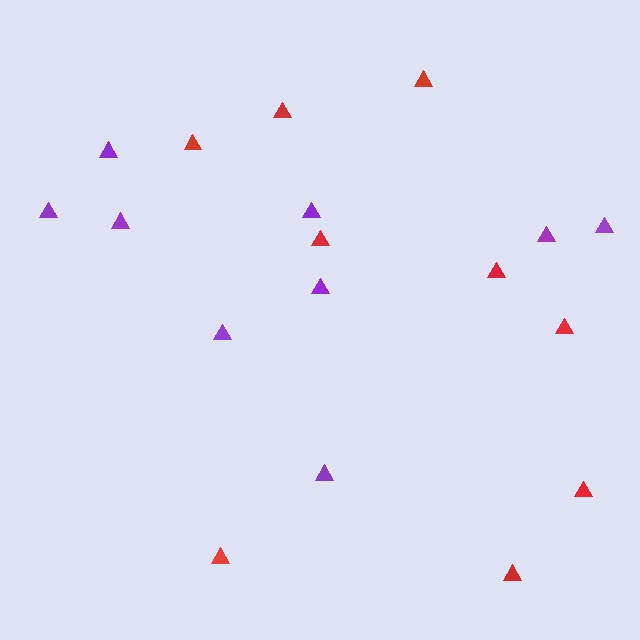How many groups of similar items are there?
There are 2 groups: one group of red triangles (9) and one group of purple triangles (9).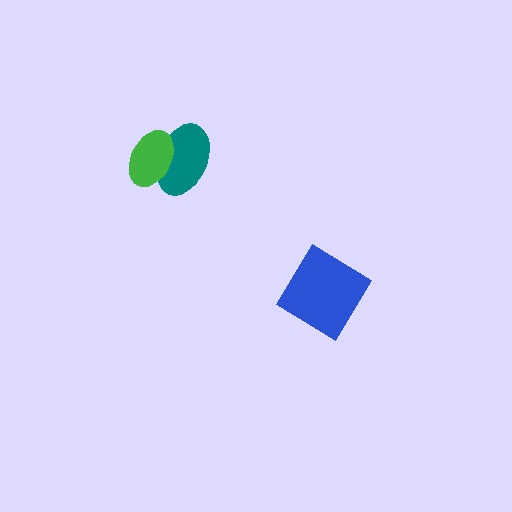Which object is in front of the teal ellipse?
The green ellipse is in front of the teal ellipse.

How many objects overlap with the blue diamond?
0 objects overlap with the blue diamond.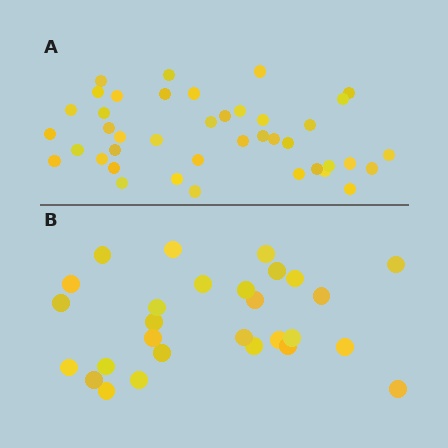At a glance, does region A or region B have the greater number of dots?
Region A (the top region) has more dots.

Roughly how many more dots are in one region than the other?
Region A has approximately 15 more dots than region B.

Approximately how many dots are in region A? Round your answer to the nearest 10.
About 40 dots. (The exact count is 41, which rounds to 40.)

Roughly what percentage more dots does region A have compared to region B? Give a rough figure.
About 45% more.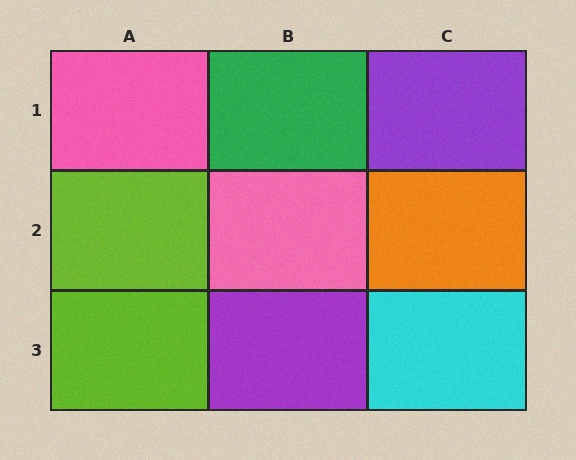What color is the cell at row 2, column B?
Pink.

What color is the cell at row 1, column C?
Purple.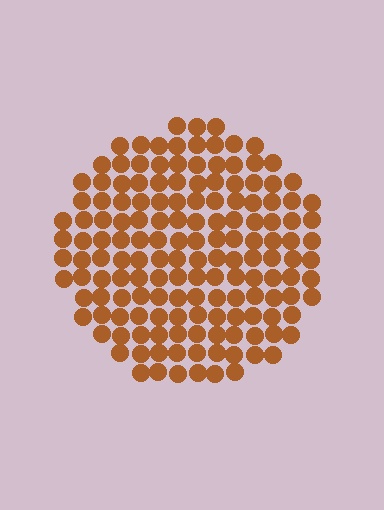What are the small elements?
The small elements are circles.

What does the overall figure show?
The overall figure shows a circle.